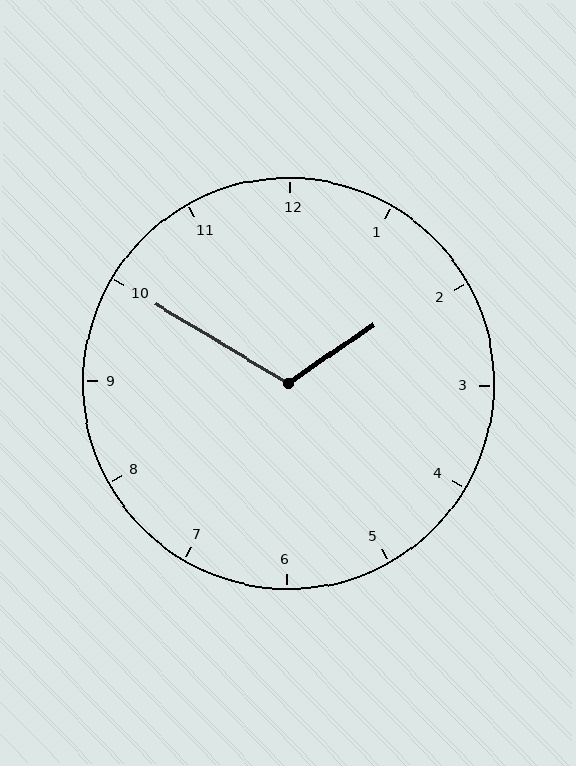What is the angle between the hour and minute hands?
Approximately 115 degrees.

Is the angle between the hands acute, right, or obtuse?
It is obtuse.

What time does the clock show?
1:50.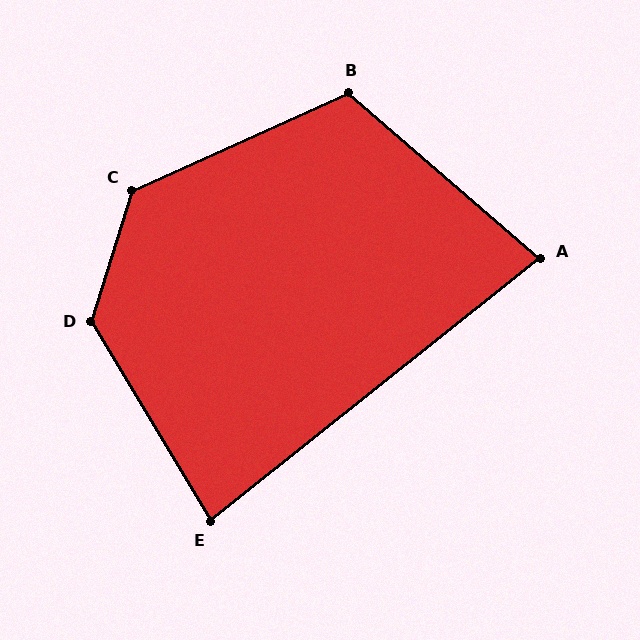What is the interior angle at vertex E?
Approximately 82 degrees (acute).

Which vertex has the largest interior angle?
D, at approximately 132 degrees.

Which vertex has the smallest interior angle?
A, at approximately 79 degrees.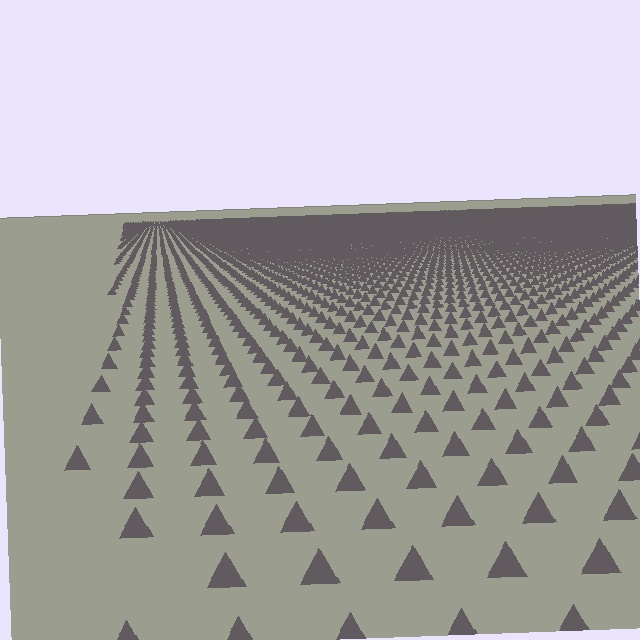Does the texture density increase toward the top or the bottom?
Density increases toward the top.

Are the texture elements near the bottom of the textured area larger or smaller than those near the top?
Larger. Near the bottom, elements are closer to the viewer and appear at a bigger on-screen size.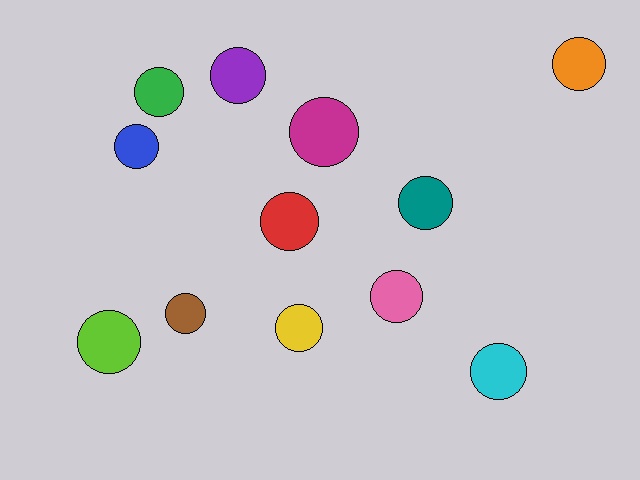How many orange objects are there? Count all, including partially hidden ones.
There is 1 orange object.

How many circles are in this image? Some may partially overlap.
There are 12 circles.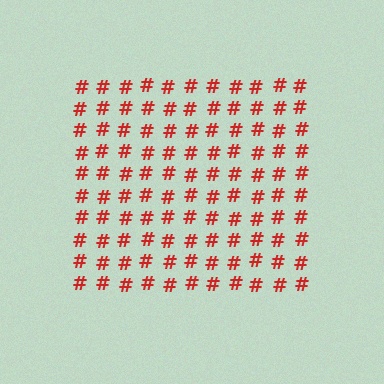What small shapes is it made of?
It is made of small hash symbols.